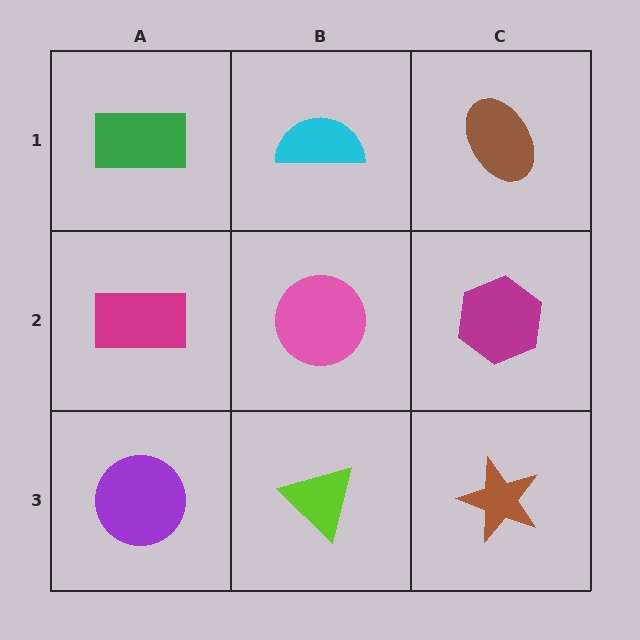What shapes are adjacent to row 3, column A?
A magenta rectangle (row 2, column A), a lime triangle (row 3, column B).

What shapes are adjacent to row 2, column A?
A green rectangle (row 1, column A), a purple circle (row 3, column A), a pink circle (row 2, column B).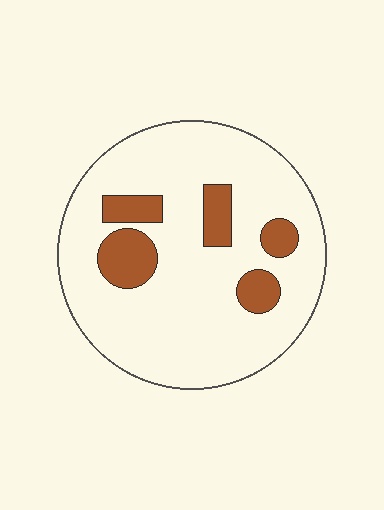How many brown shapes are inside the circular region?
5.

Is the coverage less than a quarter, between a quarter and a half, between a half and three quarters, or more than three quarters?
Less than a quarter.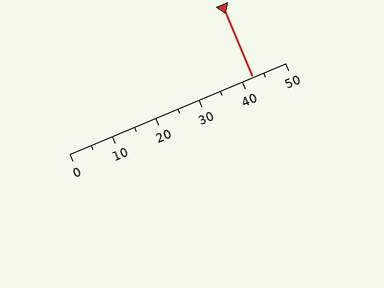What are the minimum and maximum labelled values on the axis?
The axis runs from 0 to 50.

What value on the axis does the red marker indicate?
The marker indicates approximately 42.5.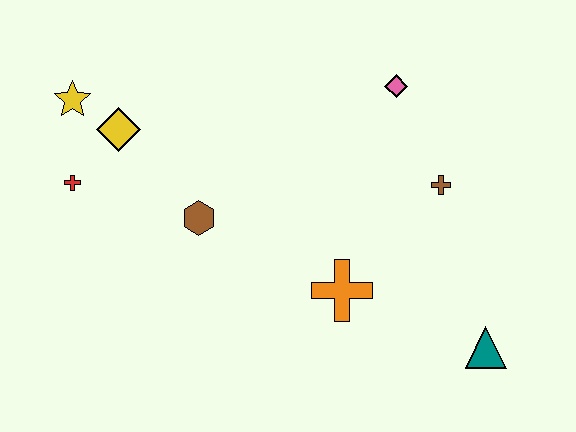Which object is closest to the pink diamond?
The brown cross is closest to the pink diamond.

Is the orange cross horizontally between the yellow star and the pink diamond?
Yes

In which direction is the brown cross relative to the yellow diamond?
The brown cross is to the right of the yellow diamond.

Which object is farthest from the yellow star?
The teal triangle is farthest from the yellow star.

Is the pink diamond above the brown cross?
Yes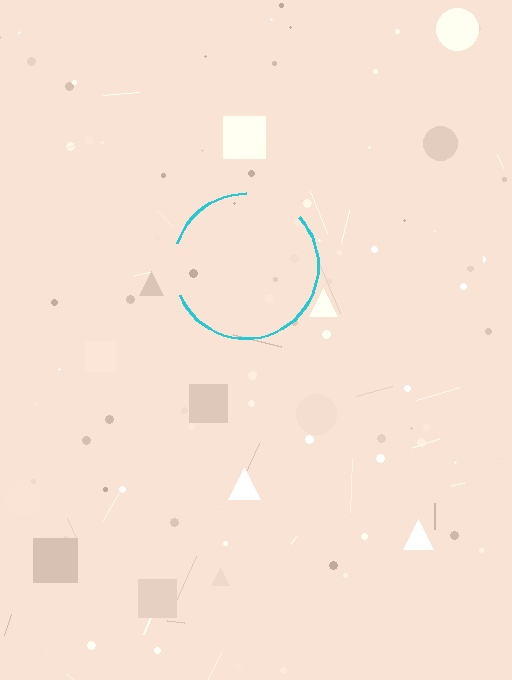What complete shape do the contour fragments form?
The contour fragments form a circle.